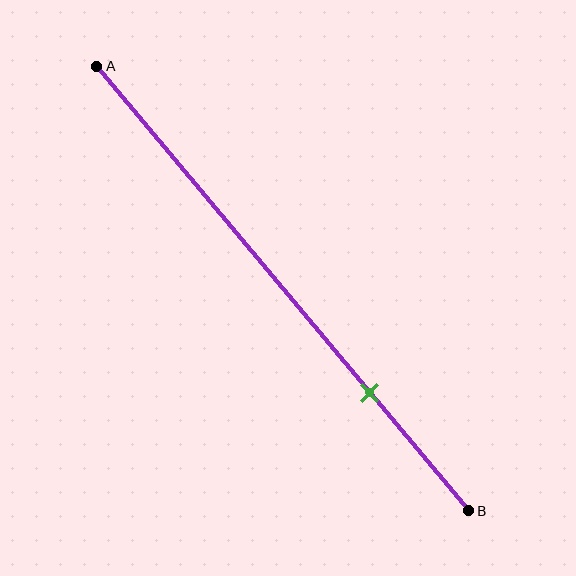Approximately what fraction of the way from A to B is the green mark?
The green mark is approximately 75% of the way from A to B.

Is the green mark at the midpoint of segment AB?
No, the mark is at about 75% from A, not at the 50% midpoint.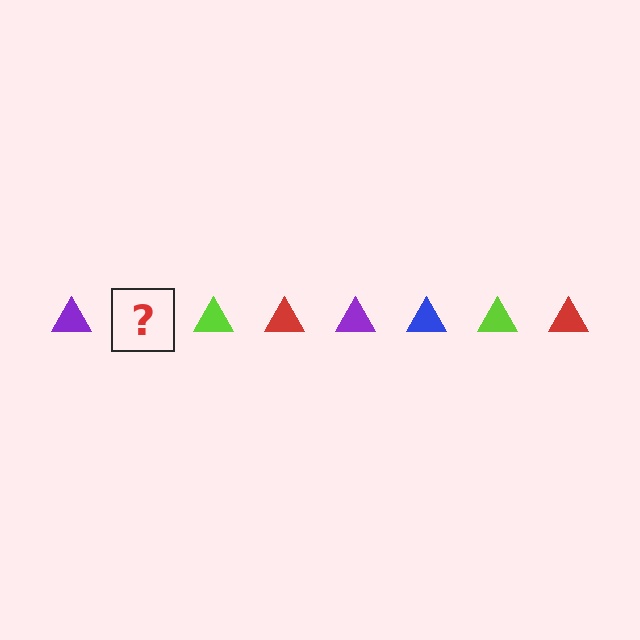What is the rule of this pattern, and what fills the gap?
The rule is that the pattern cycles through purple, blue, lime, red triangles. The gap should be filled with a blue triangle.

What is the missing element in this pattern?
The missing element is a blue triangle.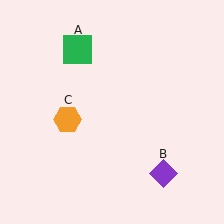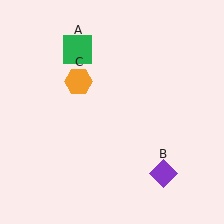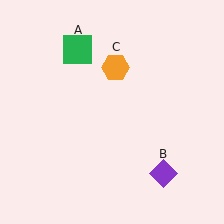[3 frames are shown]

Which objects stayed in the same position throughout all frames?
Green square (object A) and purple diamond (object B) remained stationary.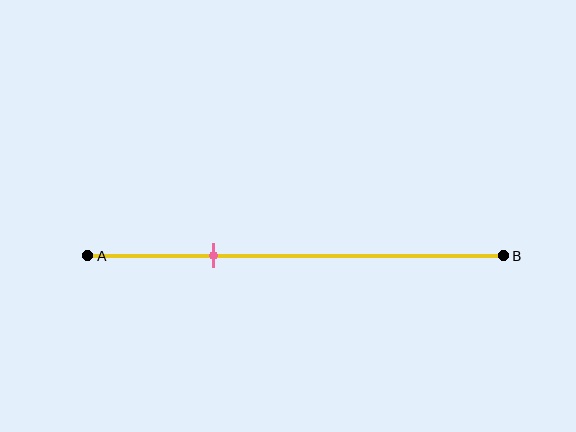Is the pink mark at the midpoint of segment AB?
No, the mark is at about 30% from A, not at the 50% midpoint.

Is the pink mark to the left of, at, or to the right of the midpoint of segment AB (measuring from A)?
The pink mark is to the left of the midpoint of segment AB.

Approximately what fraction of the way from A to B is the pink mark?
The pink mark is approximately 30% of the way from A to B.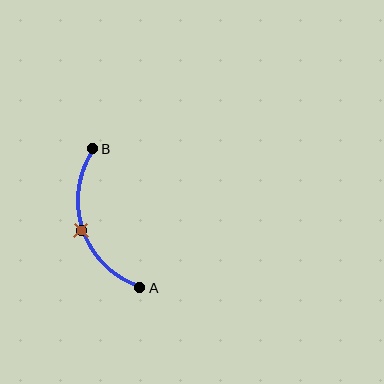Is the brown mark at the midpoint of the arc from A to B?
Yes. The brown mark lies on the arc at equal arc-length from both A and B — it is the arc midpoint.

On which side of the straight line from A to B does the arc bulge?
The arc bulges to the left of the straight line connecting A and B.